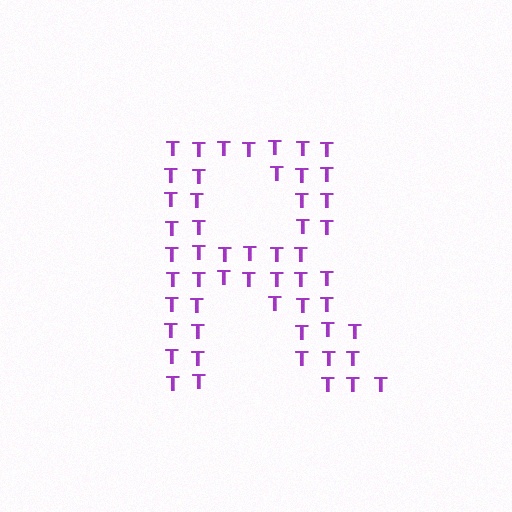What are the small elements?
The small elements are letter T's.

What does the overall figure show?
The overall figure shows the letter R.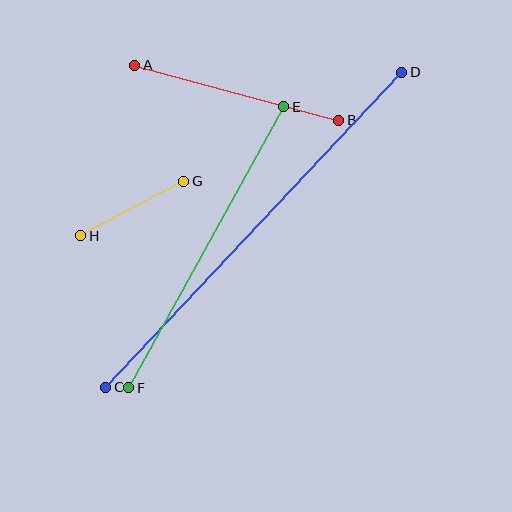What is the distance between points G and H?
The distance is approximately 117 pixels.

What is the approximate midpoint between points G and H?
The midpoint is at approximately (132, 209) pixels.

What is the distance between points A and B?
The distance is approximately 211 pixels.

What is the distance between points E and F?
The distance is approximately 320 pixels.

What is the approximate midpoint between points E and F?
The midpoint is at approximately (206, 247) pixels.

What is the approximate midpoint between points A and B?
The midpoint is at approximately (237, 93) pixels.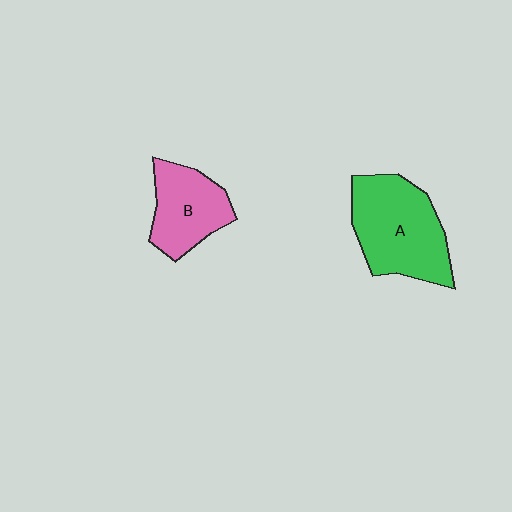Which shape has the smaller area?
Shape B (pink).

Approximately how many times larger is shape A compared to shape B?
Approximately 1.5 times.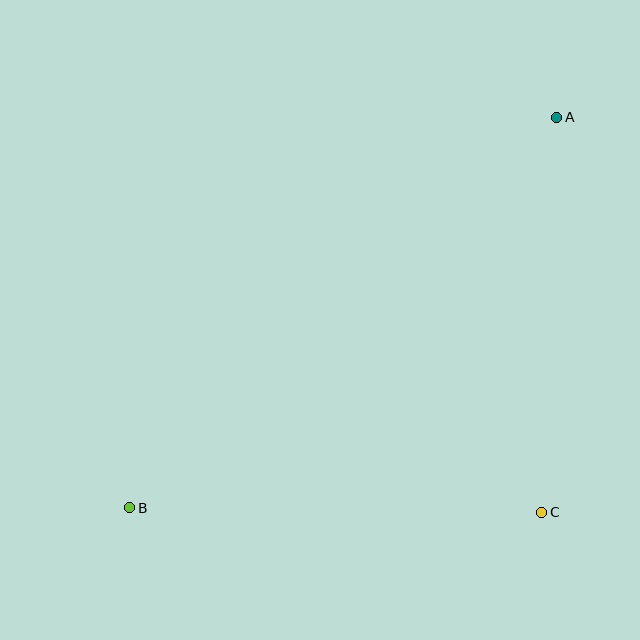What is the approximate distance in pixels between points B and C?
The distance between B and C is approximately 412 pixels.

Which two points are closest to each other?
Points A and C are closest to each other.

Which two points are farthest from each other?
Points A and B are farthest from each other.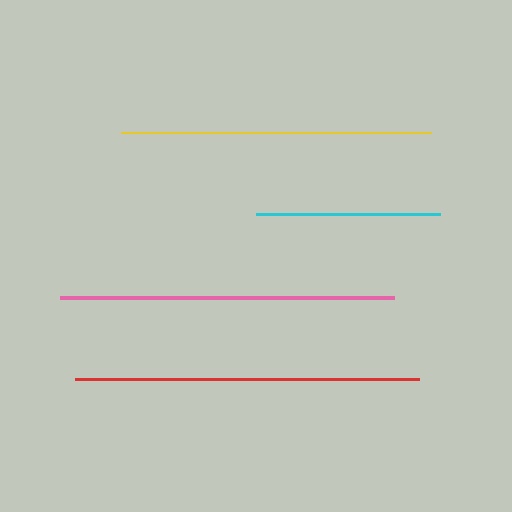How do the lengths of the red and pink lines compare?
The red and pink lines are approximately the same length.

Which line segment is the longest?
The red line is the longest at approximately 344 pixels.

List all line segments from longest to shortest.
From longest to shortest: red, pink, yellow, cyan.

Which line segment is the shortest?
The cyan line is the shortest at approximately 184 pixels.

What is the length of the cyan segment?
The cyan segment is approximately 184 pixels long.